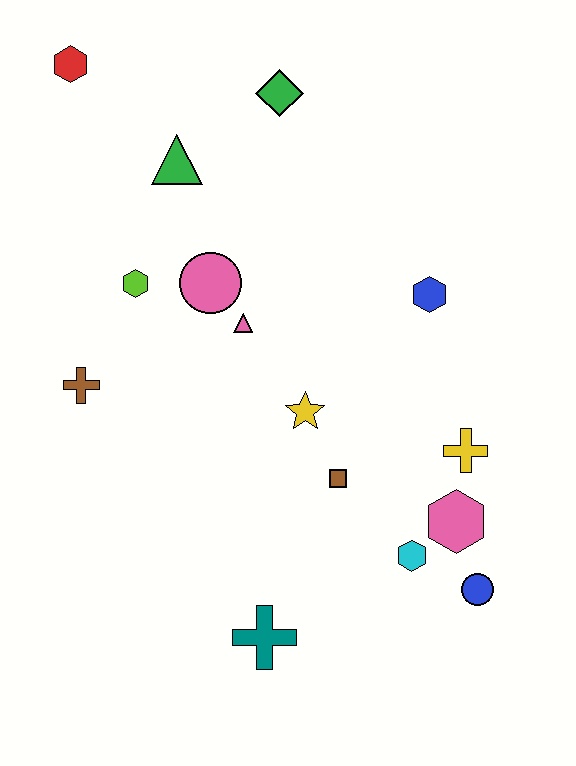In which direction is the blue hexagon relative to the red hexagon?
The blue hexagon is to the right of the red hexagon.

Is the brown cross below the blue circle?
No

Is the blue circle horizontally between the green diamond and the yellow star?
No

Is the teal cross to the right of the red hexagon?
Yes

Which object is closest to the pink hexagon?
The cyan hexagon is closest to the pink hexagon.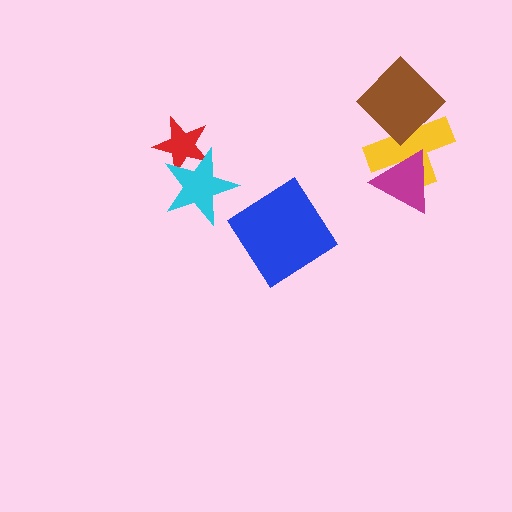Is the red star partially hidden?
Yes, it is partially covered by another shape.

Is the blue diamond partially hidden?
No, no other shape covers it.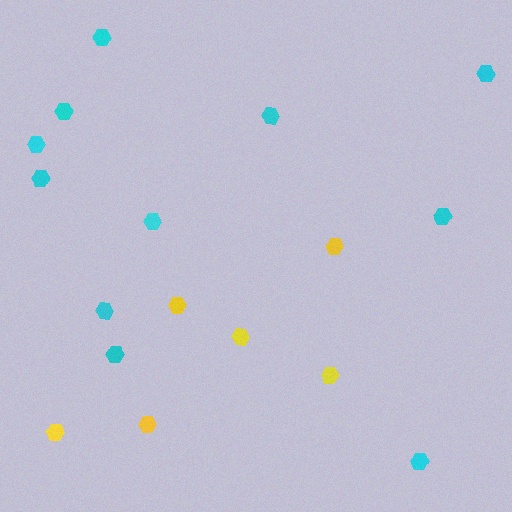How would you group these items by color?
There are 2 groups: one group of cyan hexagons (11) and one group of yellow hexagons (6).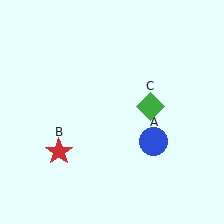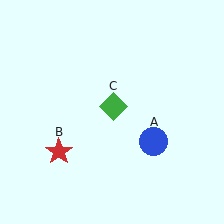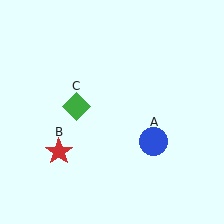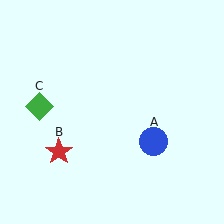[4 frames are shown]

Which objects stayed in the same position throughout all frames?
Blue circle (object A) and red star (object B) remained stationary.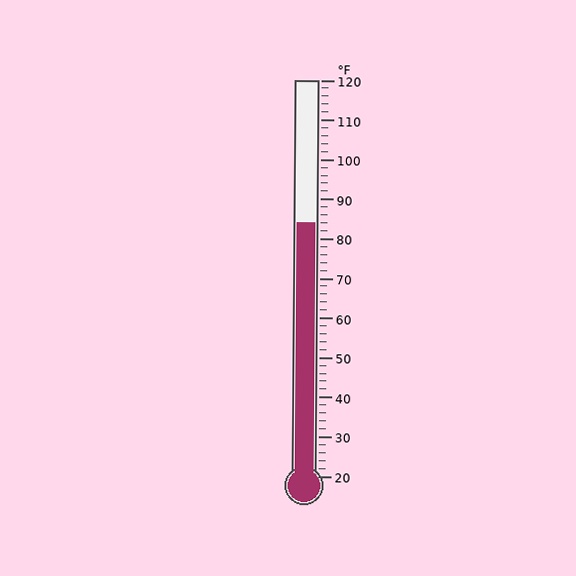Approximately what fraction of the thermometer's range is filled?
The thermometer is filled to approximately 65% of its range.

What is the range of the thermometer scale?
The thermometer scale ranges from 20°F to 120°F.